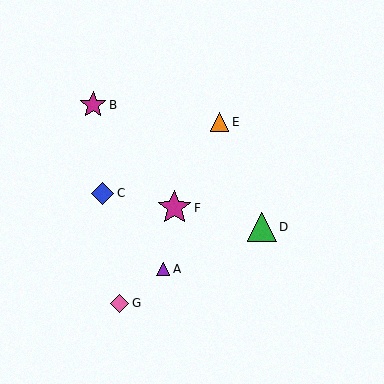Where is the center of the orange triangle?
The center of the orange triangle is at (220, 122).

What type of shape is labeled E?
Shape E is an orange triangle.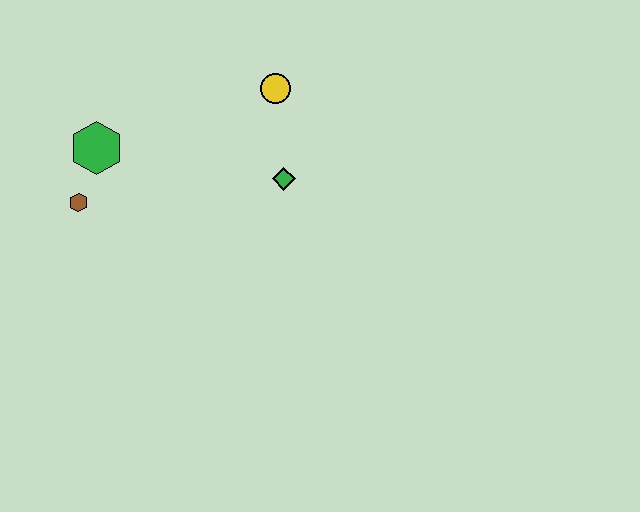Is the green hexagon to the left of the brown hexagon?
No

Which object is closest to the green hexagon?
The brown hexagon is closest to the green hexagon.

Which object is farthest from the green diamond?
The brown hexagon is farthest from the green diamond.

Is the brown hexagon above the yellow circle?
No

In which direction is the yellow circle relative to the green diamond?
The yellow circle is above the green diamond.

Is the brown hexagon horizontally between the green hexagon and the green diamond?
No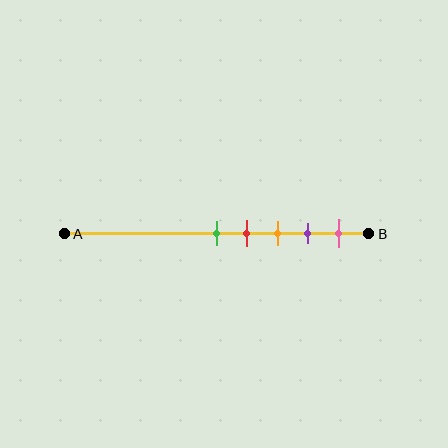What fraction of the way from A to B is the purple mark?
The purple mark is approximately 80% (0.8) of the way from A to B.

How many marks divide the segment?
There are 5 marks dividing the segment.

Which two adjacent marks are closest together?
The green and red marks are the closest adjacent pair.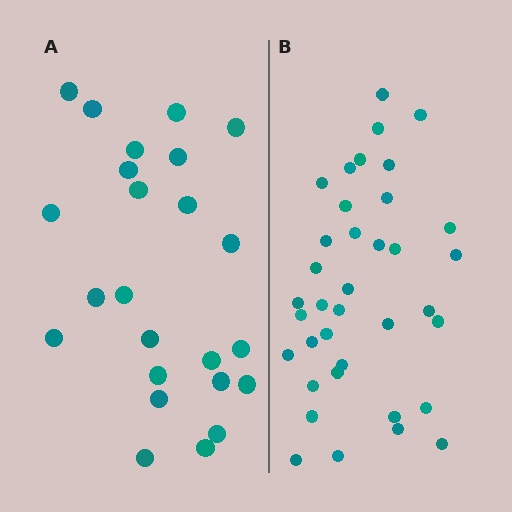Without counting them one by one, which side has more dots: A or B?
Region B (the right region) has more dots.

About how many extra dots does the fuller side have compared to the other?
Region B has approximately 15 more dots than region A.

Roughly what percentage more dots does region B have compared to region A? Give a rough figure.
About 55% more.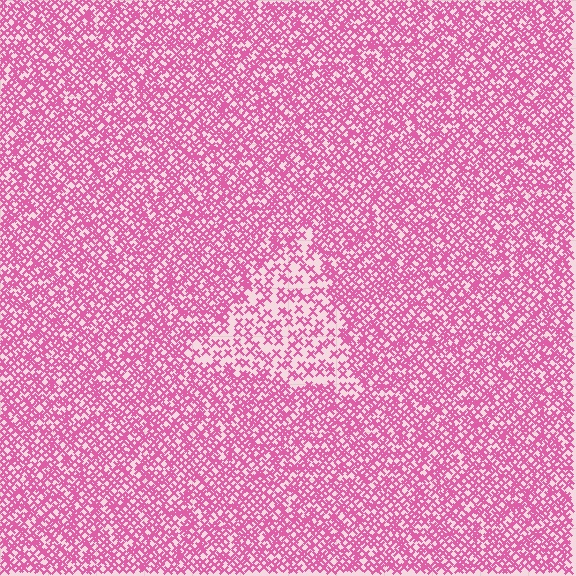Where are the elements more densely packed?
The elements are more densely packed outside the triangle boundary.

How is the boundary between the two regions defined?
The boundary is defined by a change in element density (approximately 2.0x ratio). All elements are the same color, size, and shape.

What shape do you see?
I see a triangle.